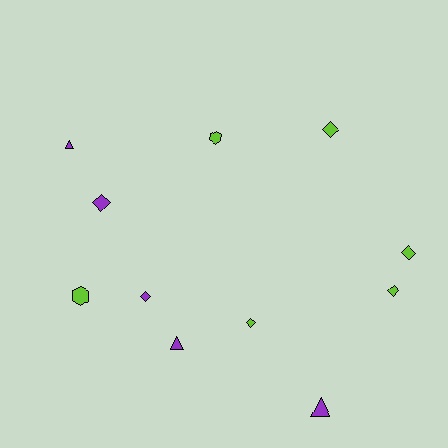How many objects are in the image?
There are 11 objects.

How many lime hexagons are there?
There are 2 lime hexagons.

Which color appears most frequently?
Lime, with 6 objects.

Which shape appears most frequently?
Diamond, with 6 objects.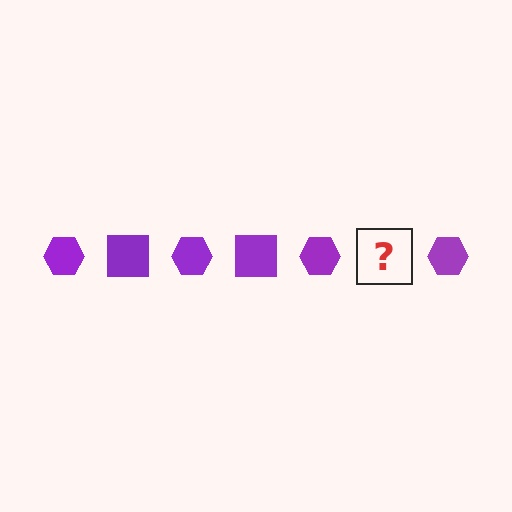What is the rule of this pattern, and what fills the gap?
The rule is that the pattern cycles through hexagon, square shapes in purple. The gap should be filled with a purple square.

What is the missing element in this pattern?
The missing element is a purple square.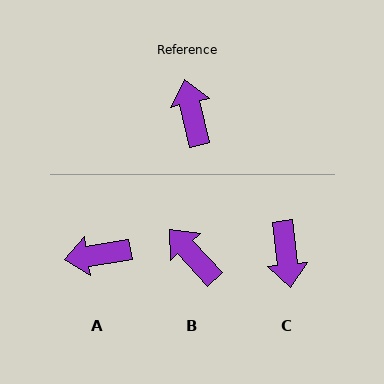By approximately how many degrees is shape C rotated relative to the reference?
Approximately 174 degrees counter-clockwise.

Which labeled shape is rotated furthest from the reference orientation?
C, about 174 degrees away.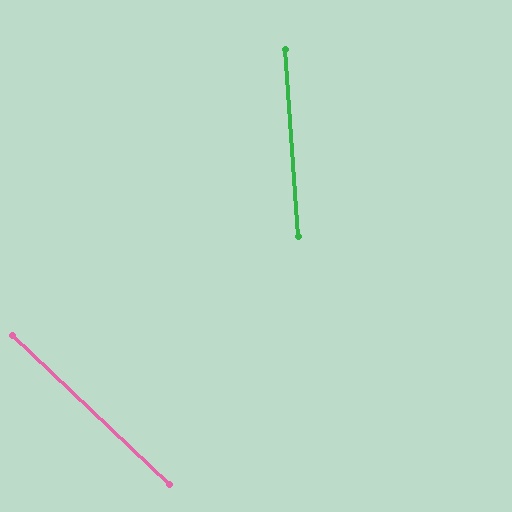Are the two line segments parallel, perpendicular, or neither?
Neither parallel nor perpendicular — they differ by about 42°.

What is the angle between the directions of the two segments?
Approximately 42 degrees.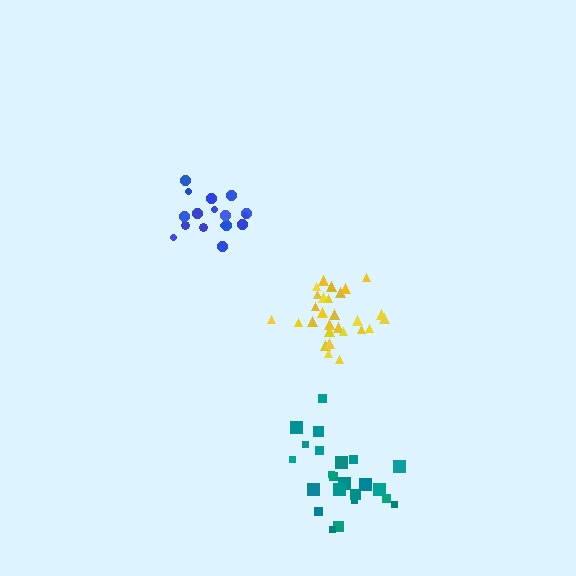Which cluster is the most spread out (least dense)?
Teal.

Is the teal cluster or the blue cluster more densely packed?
Blue.